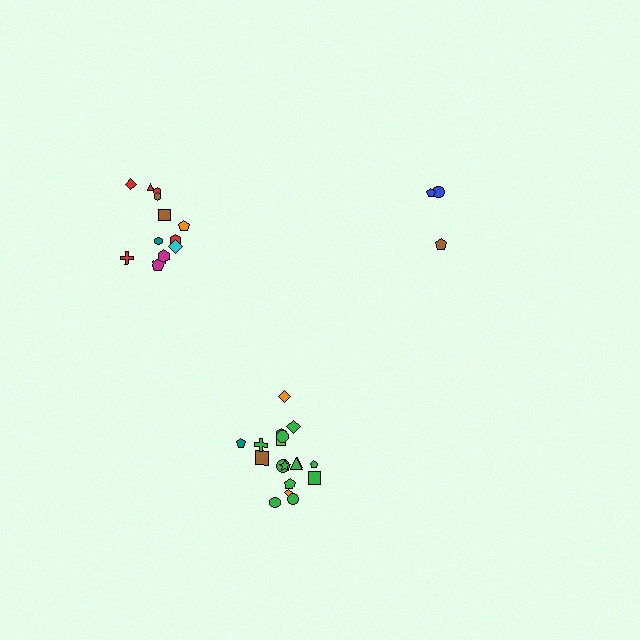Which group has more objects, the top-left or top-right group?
The top-left group.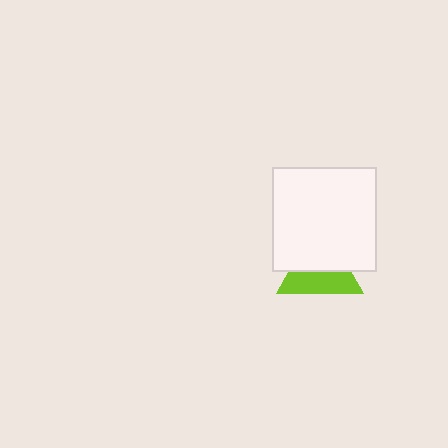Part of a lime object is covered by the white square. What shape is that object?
It is a triangle.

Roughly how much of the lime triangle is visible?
About half of it is visible (roughly 49%).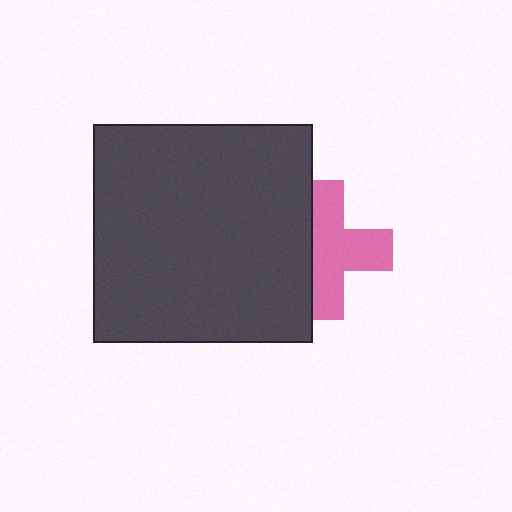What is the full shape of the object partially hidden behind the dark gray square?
The partially hidden object is a pink cross.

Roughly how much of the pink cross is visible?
About half of it is visible (roughly 63%).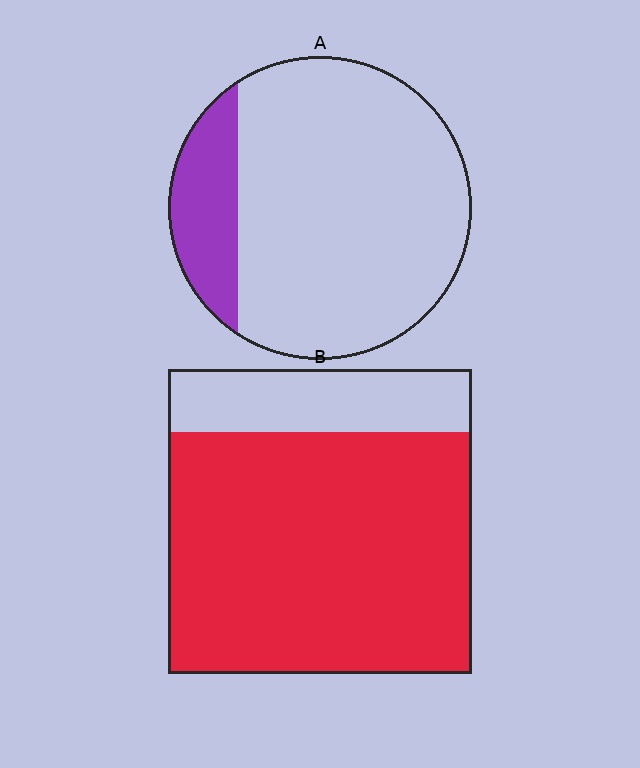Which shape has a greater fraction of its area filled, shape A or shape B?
Shape B.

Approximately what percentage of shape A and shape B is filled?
A is approximately 15% and B is approximately 80%.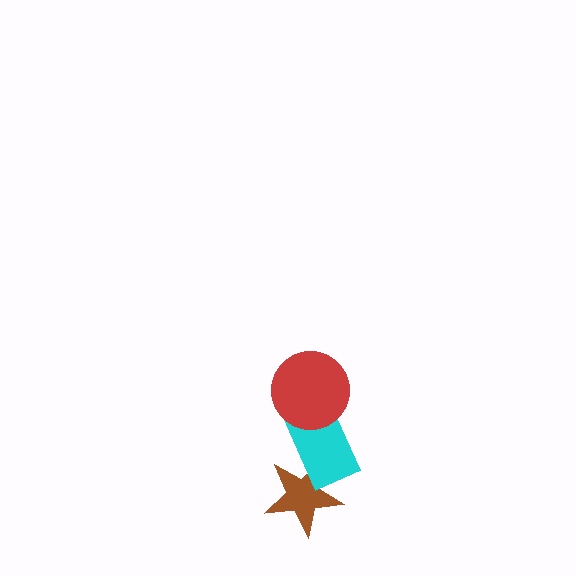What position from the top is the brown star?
The brown star is 3rd from the top.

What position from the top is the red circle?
The red circle is 1st from the top.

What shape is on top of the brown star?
The cyan rectangle is on top of the brown star.